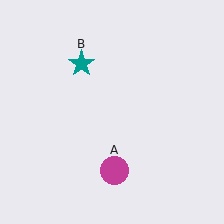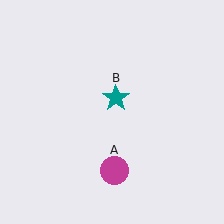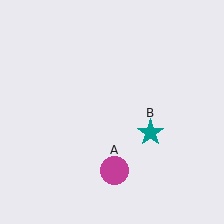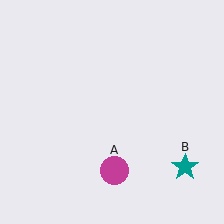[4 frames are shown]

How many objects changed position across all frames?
1 object changed position: teal star (object B).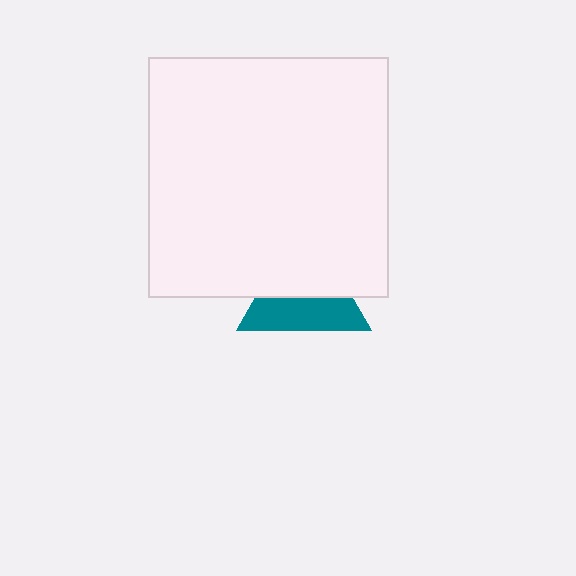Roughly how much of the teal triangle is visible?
About half of it is visible (roughly 49%).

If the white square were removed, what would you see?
You would see the complete teal triangle.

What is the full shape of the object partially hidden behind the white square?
The partially hidden object is a teal triangle.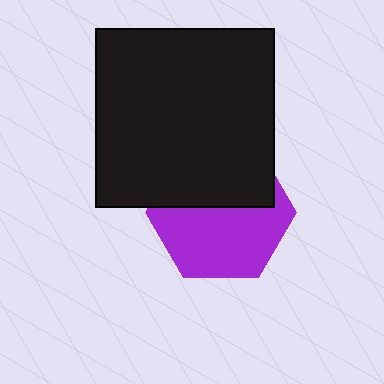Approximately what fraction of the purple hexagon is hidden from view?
Roughly 43% of the purple hexagon is hidden behind the black square.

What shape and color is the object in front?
The object in front is a black square.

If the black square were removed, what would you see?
You would see the complete purple hexagon.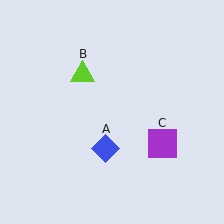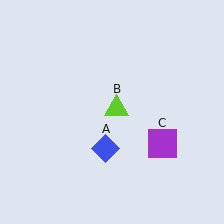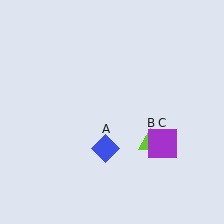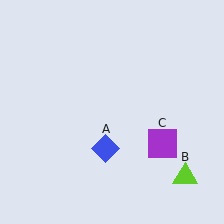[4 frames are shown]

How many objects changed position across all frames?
1 object changed position: lime triangle (object B).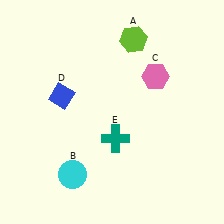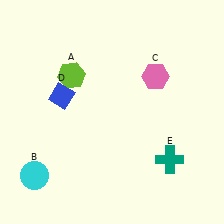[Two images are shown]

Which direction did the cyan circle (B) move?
The cyan circle (B) moved left.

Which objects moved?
The objects that moved are: the lime hexagon (A), the cyan circle (B), the teal cross (E).